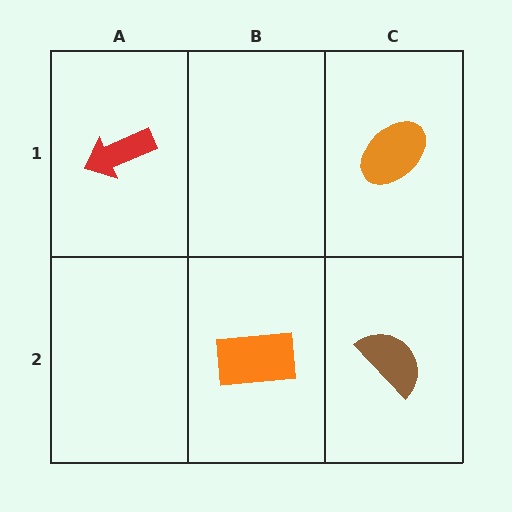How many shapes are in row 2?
2 shapes.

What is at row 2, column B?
An orange rectangle.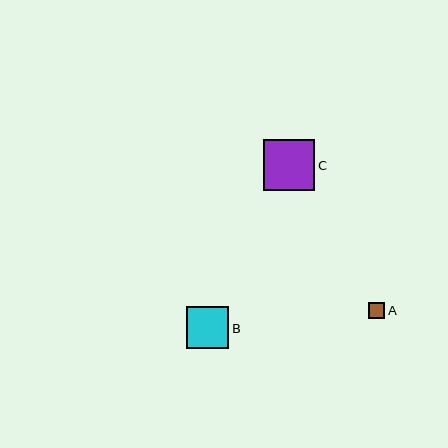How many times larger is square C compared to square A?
Square C is approximately 3.2 times the size of square A.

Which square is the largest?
Square C is the largest with a size of approximately 51 pixels.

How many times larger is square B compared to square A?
Square B is approximately 2.6 times the size of square A.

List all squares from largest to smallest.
From largest to smallest: C, B, A.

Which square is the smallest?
Square A is the smallest with a size of approximately 16 pixels.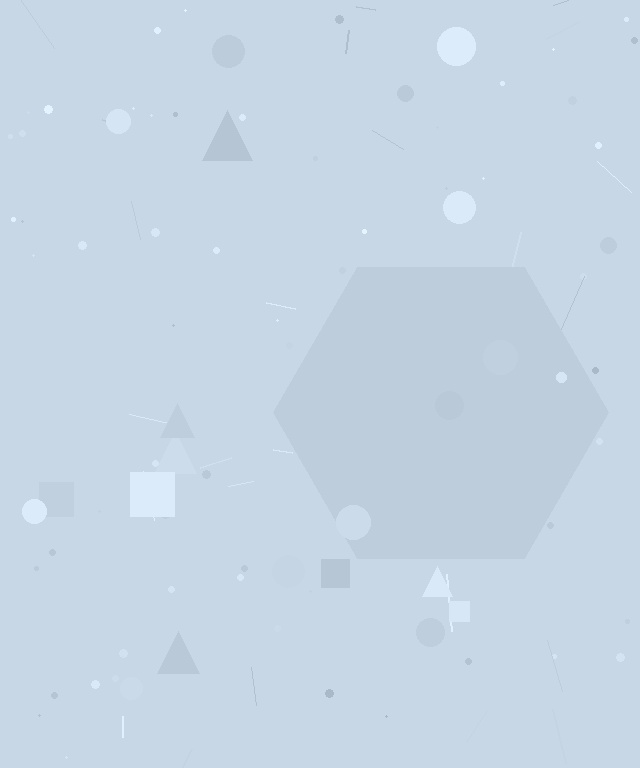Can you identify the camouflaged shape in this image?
The camouflaged shape is a hexagon.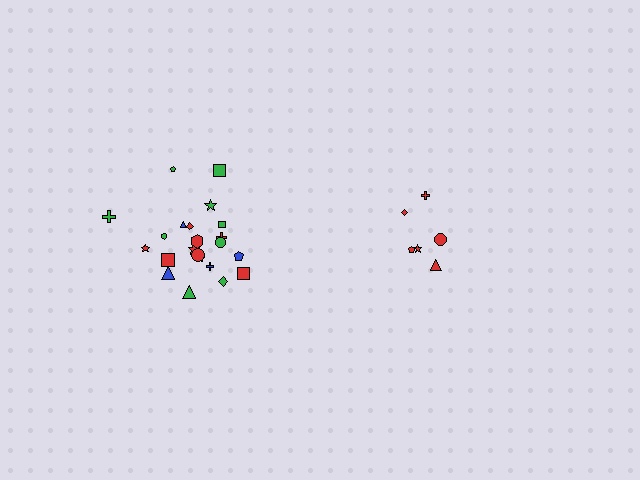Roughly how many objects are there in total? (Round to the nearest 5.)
Roughly 30 objects in total.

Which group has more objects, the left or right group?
The left group.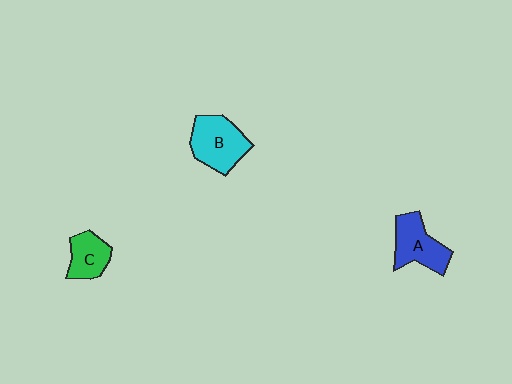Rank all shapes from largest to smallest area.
From largest to smallest: B (cyan), A (blue), C (green).